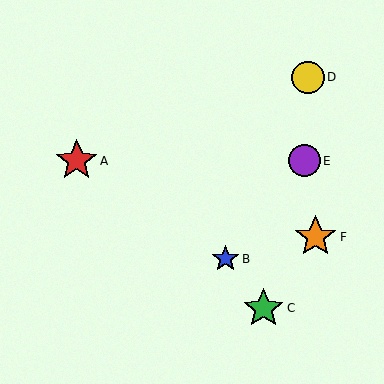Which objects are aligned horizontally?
Objects A, E are aligned horizontally.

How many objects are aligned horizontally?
2 objects (A, E) are aligned horizontally.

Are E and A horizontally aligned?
Yes, both are at y≈161.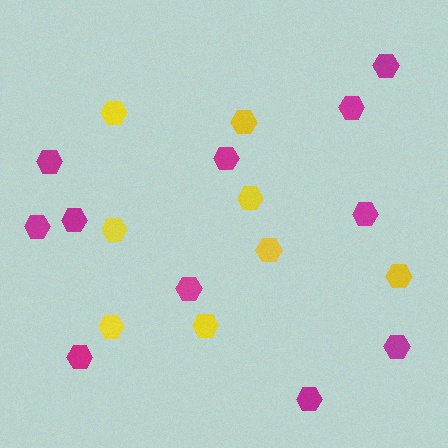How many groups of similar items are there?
There are 2 groups: one group of magenta hexagons (11) and one group of yellow hexagons (8).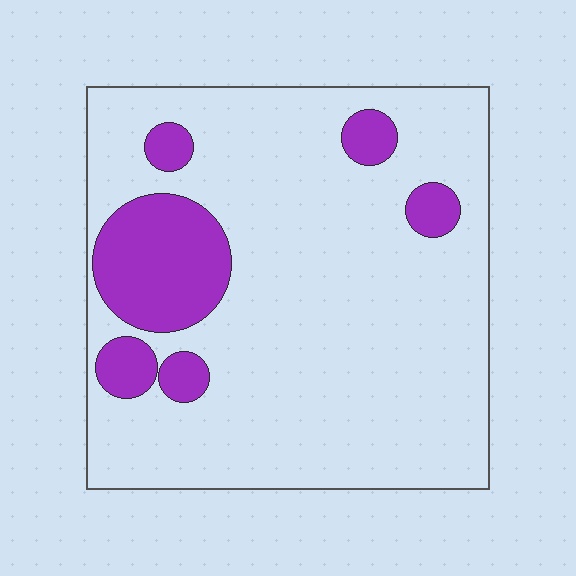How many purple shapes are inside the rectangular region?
6.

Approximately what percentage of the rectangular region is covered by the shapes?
Approximately 15%.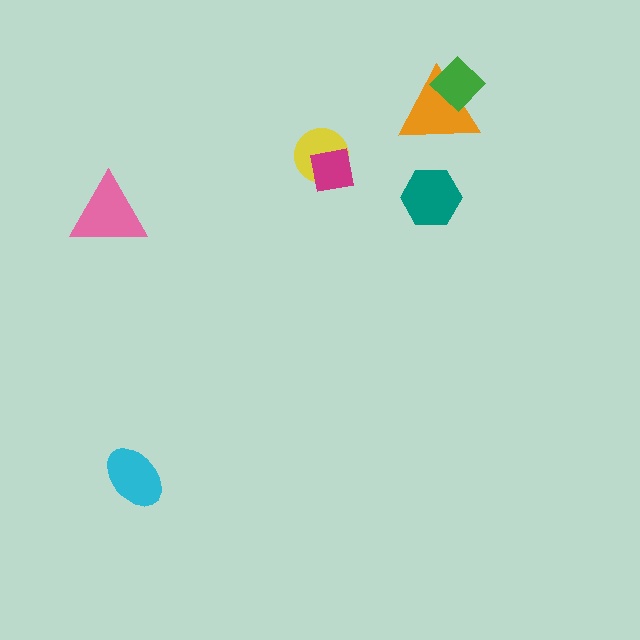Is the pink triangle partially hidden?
No, no other shape covers it.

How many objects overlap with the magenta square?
1 object overlaps with the magenta square.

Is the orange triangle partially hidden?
Yes, it is partially covered by another shape.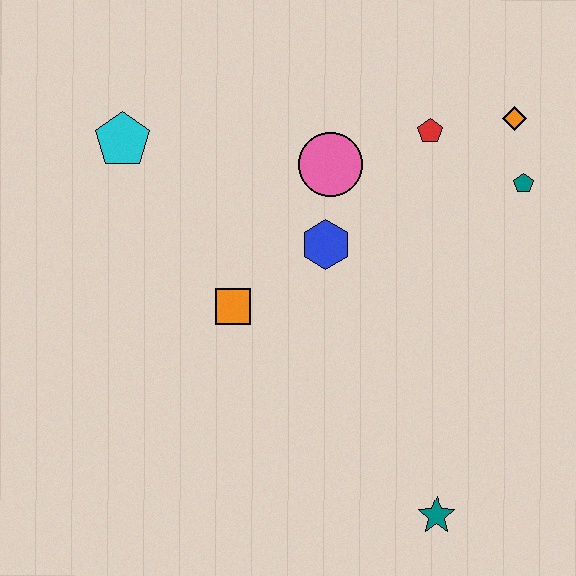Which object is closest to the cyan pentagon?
The orange square is closest to the cyan pentagon.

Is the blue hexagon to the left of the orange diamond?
Yes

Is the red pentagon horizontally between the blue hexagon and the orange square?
No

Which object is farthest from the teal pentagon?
The cyan pentagon is farthest from the teal pentagon.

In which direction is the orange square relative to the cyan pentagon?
The orange square is below the cyan pentagon.